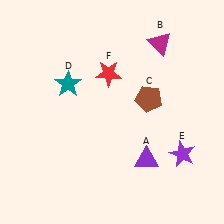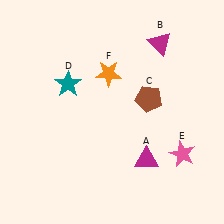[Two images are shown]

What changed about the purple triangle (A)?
In Image 1, A is purple. In Image 2, it changed to magenta.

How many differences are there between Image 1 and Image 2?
There are 3 differences between the two images.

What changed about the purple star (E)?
In Image 1, E is purple. In Image 2, it changed to pink.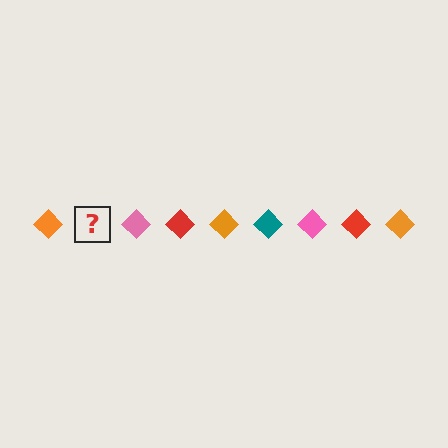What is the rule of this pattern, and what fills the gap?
The rule is that the pattern cycles through orange, teal, pink, red diamonds. The gap should be filled with a teal diamond.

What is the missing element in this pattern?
The missing element is a teal diamond.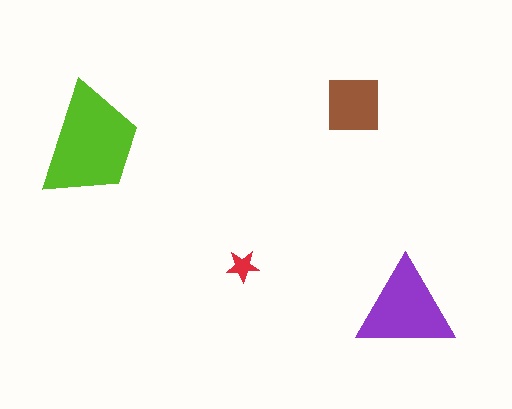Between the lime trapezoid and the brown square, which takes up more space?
The lime trapezoid.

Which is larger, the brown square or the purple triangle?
The purple triangle.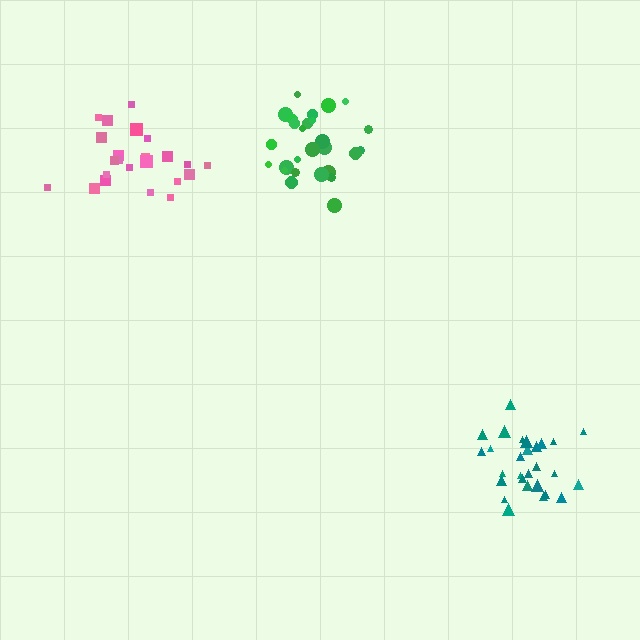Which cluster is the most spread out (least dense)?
Pink.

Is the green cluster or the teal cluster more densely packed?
Teal.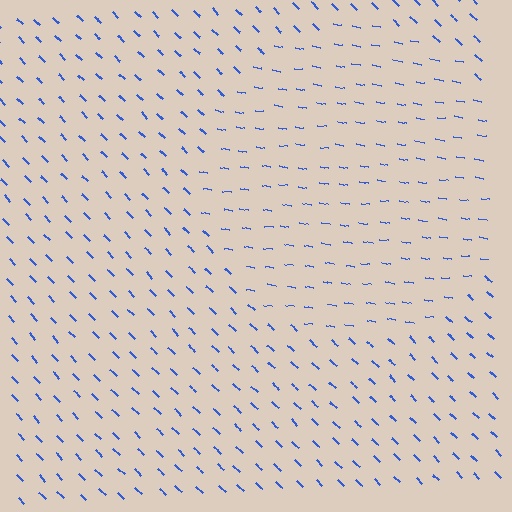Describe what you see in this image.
The image is filled with small blue line segments. A circle region in the image has lines oriented differently from the surrounding lines, creating a visible texture boundary.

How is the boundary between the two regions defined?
The boundary is defined purely by a change in line orientation (approximately 34 degrees difference). All lines are the same color and thickness.